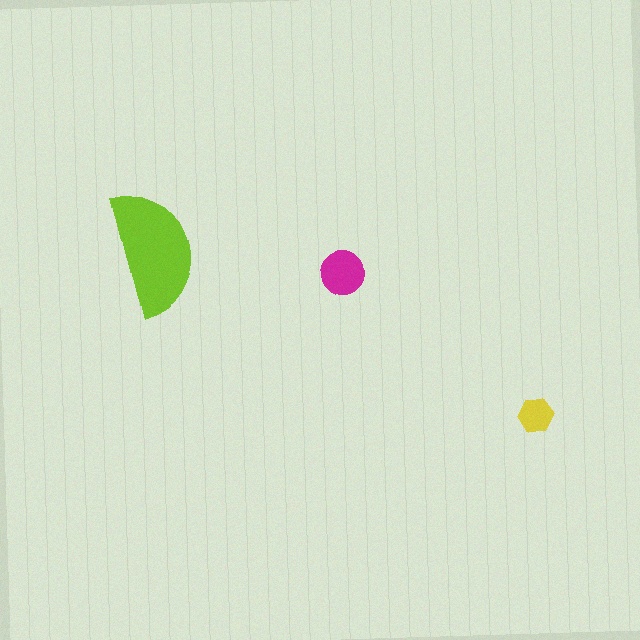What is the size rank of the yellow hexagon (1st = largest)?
3rd.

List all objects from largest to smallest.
The lime semicircle, the magenta circle, the yellow hexagon.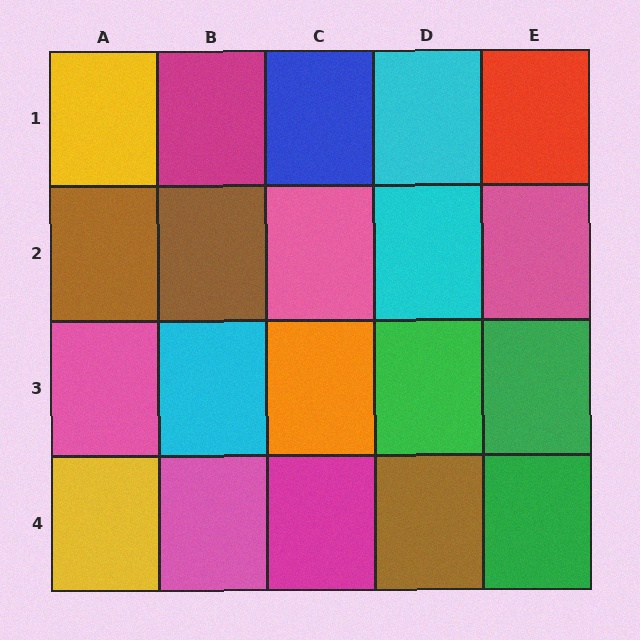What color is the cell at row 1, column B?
Magenta.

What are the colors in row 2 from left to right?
Brown, brown, pink, cyan, pink.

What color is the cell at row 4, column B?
Pink.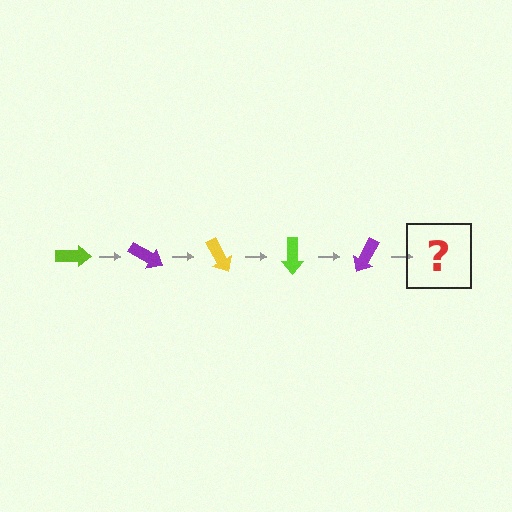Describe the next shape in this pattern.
It should be a yellow arrow, rotated 150 degrees from the start.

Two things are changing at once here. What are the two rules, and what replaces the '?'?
The two rules are that it rotates 30 degrees each step and the color cycles through lime, purple, and yellow. The '?' should be a yellow arrow, rotated 150 degrees from the start.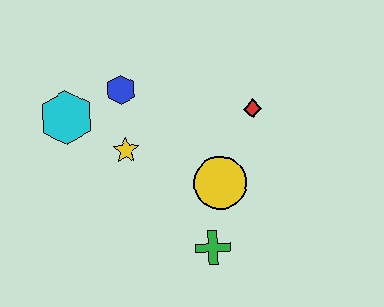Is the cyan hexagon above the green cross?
Yes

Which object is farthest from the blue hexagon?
The green cross is farthest from the blue hexagon.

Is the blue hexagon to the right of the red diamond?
No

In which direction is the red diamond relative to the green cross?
The red diamond is above the green cross.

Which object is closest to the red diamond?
The yellow circle is closest to the red diamond.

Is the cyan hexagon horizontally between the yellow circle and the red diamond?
No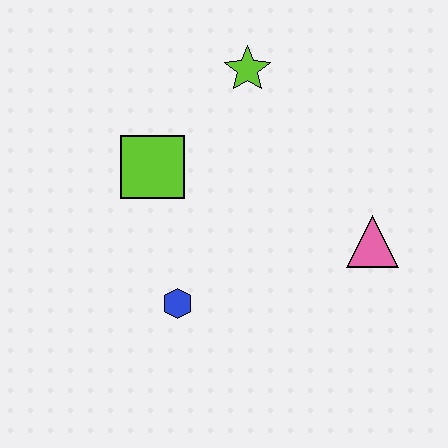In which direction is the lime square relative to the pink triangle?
The lime square is to the left of the pink triangle.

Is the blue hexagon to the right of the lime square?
Yes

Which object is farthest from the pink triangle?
The lime square is farthest from the pink triangle.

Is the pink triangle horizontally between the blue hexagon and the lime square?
No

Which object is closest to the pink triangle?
The blue hexagon is closest to the pink triangle.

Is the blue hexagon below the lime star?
Yes